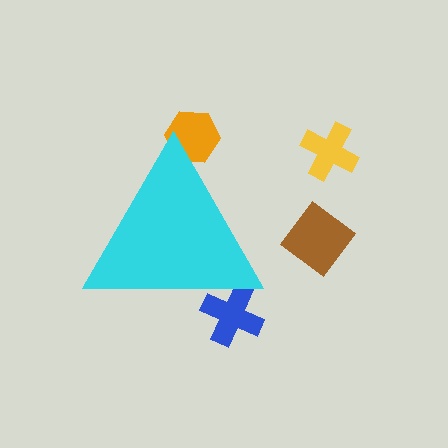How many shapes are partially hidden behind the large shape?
2 shapes are partially hidden.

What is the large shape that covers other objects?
A cyan triangle.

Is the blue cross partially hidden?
Yes, the blue cross is partially hidden behind the cyan triangle.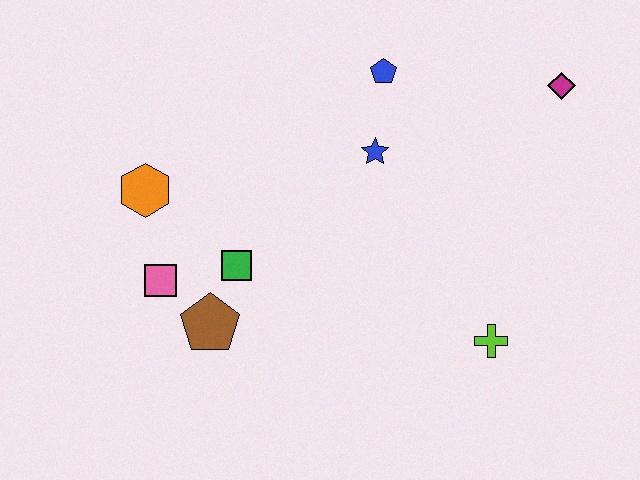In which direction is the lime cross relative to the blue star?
The lime cross is below the blue star.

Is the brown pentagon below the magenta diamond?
Yes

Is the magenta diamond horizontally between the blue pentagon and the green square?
No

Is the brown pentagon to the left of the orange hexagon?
No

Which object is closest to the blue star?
The blue pentagon is closest to the blue star.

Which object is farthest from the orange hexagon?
The magenta diamond is farthest from the orange hexagon.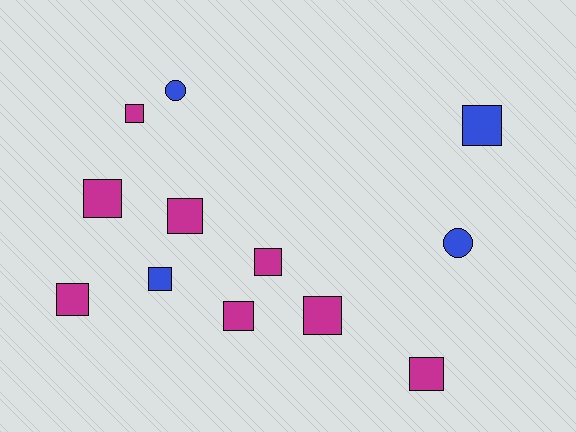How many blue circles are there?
There are 2 blue circles.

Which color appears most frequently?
Magenta, with 8 objects.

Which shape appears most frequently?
Square, with 10 objects.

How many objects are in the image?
There are 12 objects.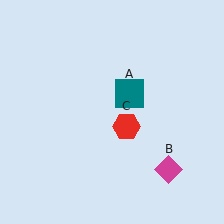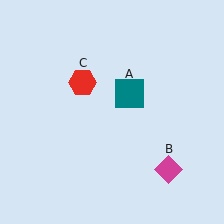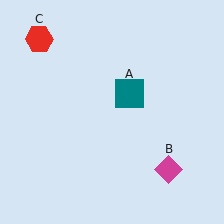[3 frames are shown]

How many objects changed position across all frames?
1 object changed position: red hexagon (object C).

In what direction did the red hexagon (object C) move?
The red hexagon (object C) moved up and to the left.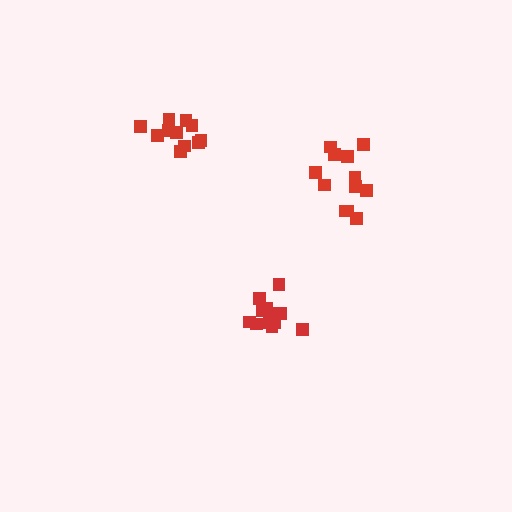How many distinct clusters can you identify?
There are 3 distinct clusters.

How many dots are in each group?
Group 1: 12 dots, Group 2: 11 dots, Group 3: 13 dots (36 total).